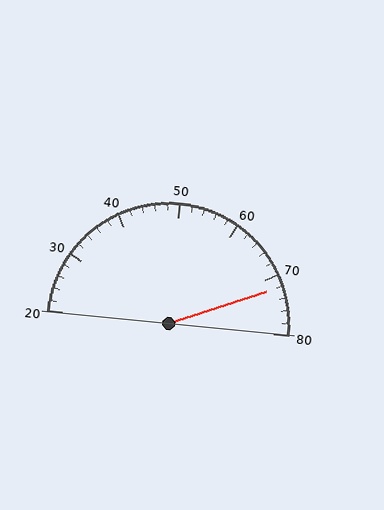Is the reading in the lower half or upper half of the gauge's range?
The reading is in the upper half of the range (20 to 80).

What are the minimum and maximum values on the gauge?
The gauge ranges from 20 to 80.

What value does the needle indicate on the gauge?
The needle indicates approximately 72.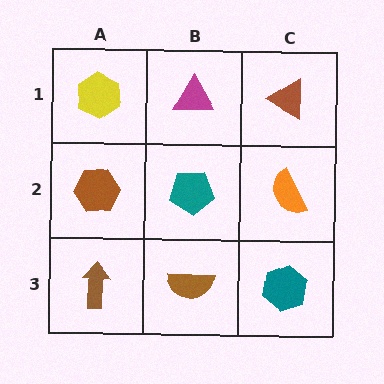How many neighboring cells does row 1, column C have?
2.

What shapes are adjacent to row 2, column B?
A magenta triangle (row 1, column B), a brown semicircle (row 3, column B), a brown hexagon (row 2, column A), an orange semicircle (row 2, column C).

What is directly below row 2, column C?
A teal hexagon.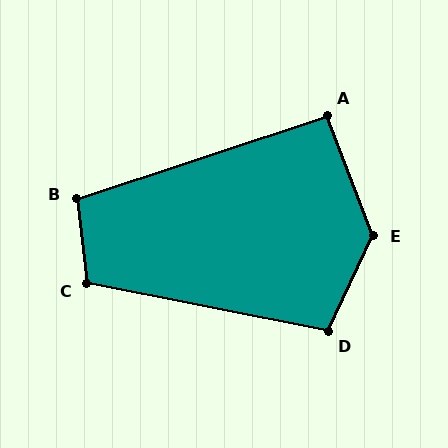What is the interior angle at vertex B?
Approximately 102 degrees (obtuse).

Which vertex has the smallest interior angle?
A, at approximately 93 degrees.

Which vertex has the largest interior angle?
E, at approximately 134 degrees.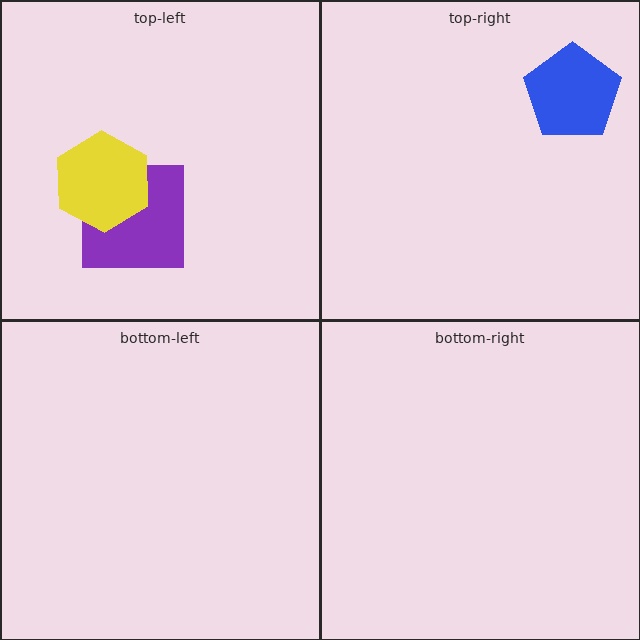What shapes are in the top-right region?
The blue pentagon.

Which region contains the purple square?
The top-left region.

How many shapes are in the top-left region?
2.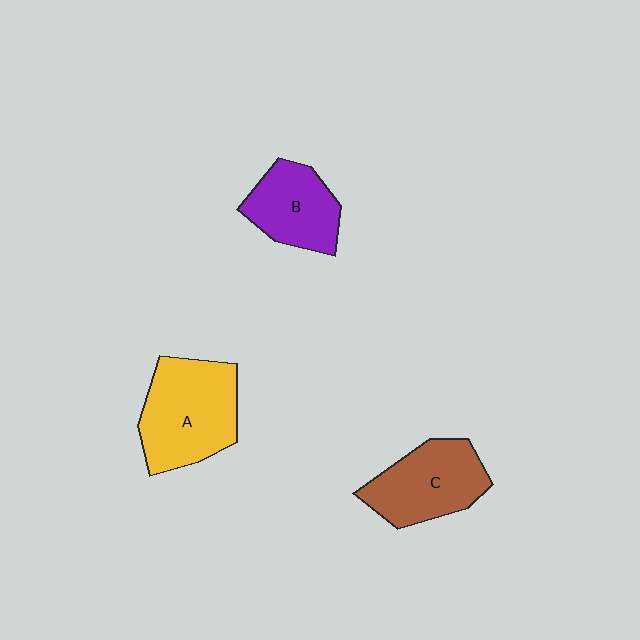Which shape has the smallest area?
Shape B (purple).